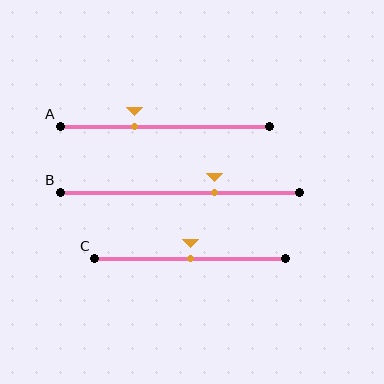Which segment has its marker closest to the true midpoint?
Segment C has its marker closest to the true midpoint.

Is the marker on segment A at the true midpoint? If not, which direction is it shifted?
No, the marker on segment A is shifted to the left by about 14% of the segment length.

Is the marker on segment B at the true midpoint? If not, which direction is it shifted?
No, the marker on segment B is shifted to the right by about 15% of the segment length.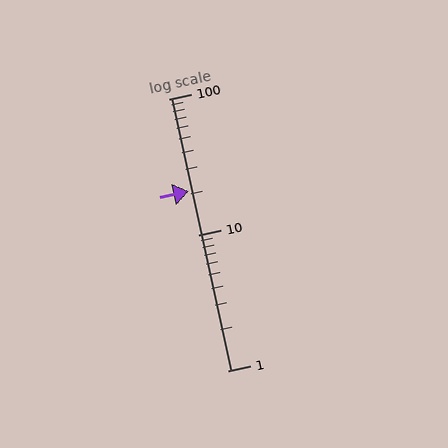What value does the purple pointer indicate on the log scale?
The pointer indicates approximately 21.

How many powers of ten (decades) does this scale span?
The scale spans 2 decades, from 1 to 100.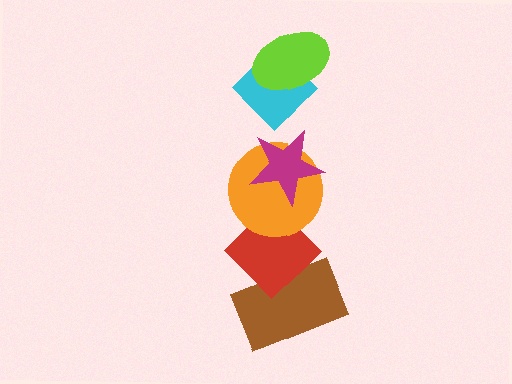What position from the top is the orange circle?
The orange circle is 4th from the top.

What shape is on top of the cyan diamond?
The lime ellipse is on top of the cyan diamond.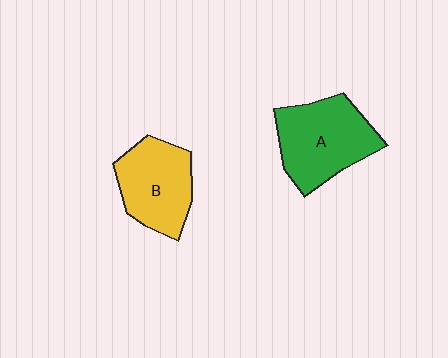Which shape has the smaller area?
Shape B (yellow).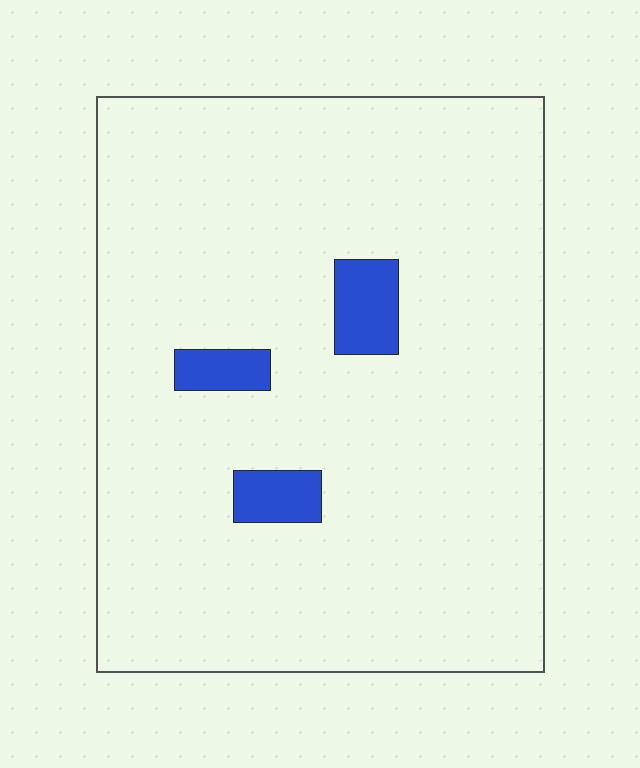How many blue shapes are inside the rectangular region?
3.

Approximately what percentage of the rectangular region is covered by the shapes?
Approximately 5%.